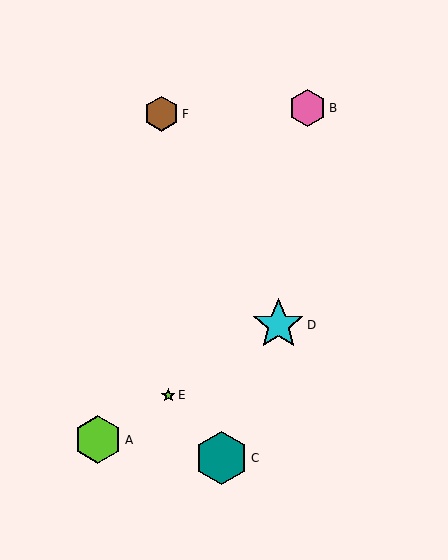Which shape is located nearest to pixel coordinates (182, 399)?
The lime star (labeled E) at (168, 395) is nearest to that location.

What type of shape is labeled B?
Shape B is a pink hexagon.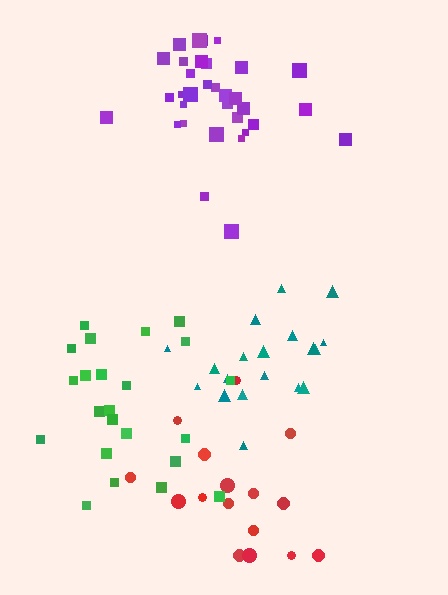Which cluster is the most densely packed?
Purple.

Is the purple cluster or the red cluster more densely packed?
Purple.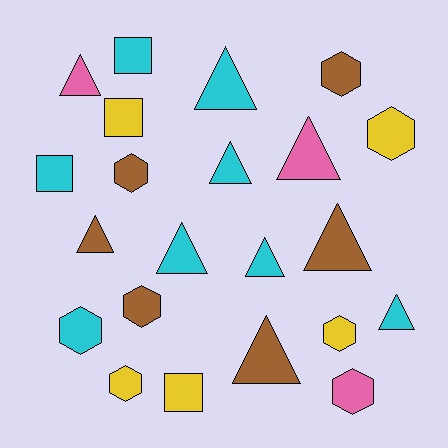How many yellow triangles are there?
There are no yellow triangles.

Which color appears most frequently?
Cyan, with 8 objects.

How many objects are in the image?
There are 22 objects.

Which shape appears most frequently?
Triangle, with 10 objects.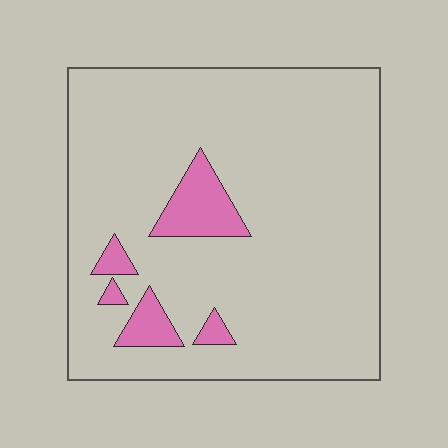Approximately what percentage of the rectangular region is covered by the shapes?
Approximately 10%.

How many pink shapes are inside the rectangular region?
5.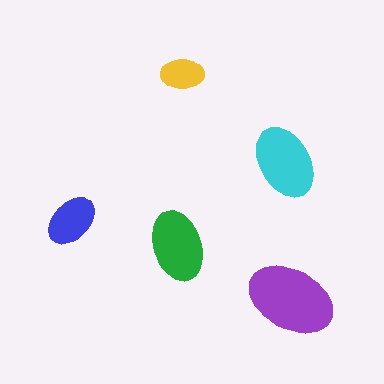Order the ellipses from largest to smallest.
the purple one, the cyan one, the green one, the blue one, the yellow one.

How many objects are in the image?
There are 5 objects in the image.